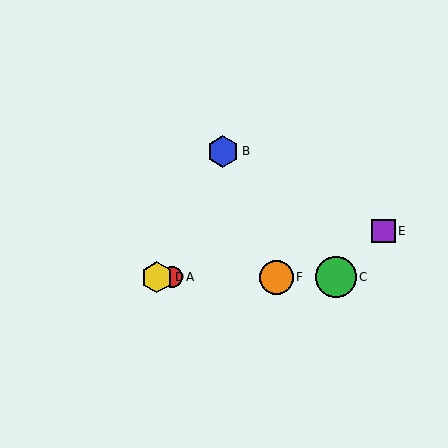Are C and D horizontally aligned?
Yes, both are at y≈277.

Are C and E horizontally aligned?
No, C is at y≈277 and E is at y≈231.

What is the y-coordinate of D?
Object D is at y≈277.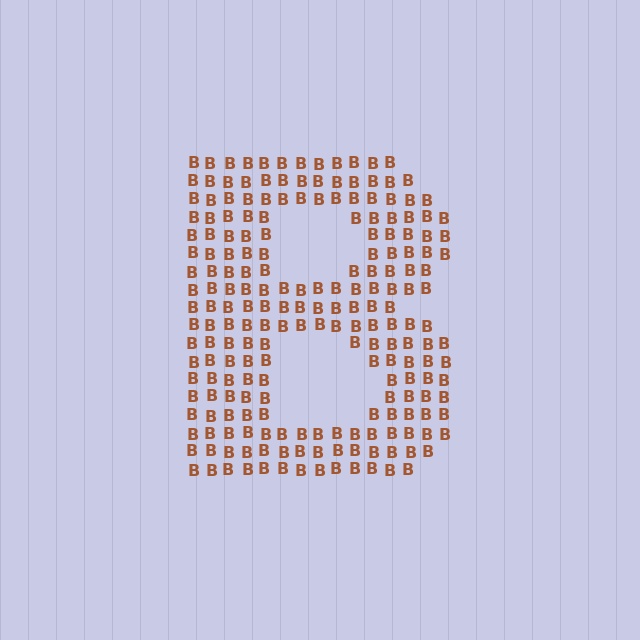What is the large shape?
The large shape is the letter B.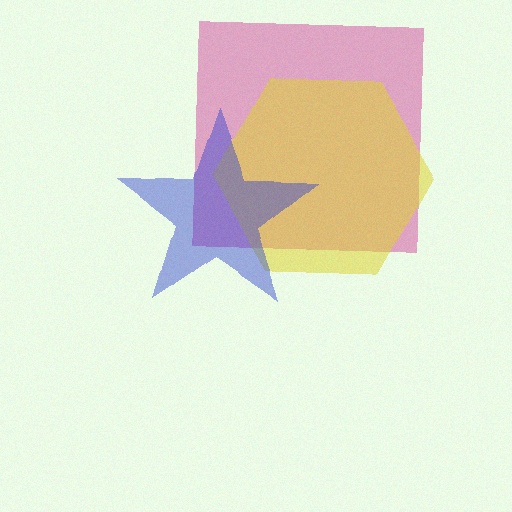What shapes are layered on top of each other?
The layered shapes are: a magenta square, a yellow hexagon, a blue star.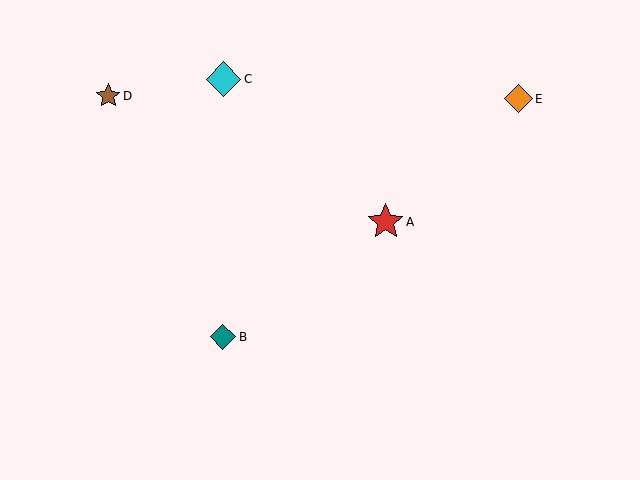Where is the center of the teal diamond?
The center of the teal diamond is at (223, 337).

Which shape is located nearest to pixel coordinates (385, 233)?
The red star (labeled A) at (386, 222) is nearest to that location.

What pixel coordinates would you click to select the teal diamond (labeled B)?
Click at (223, 337) to select the teal diamond B.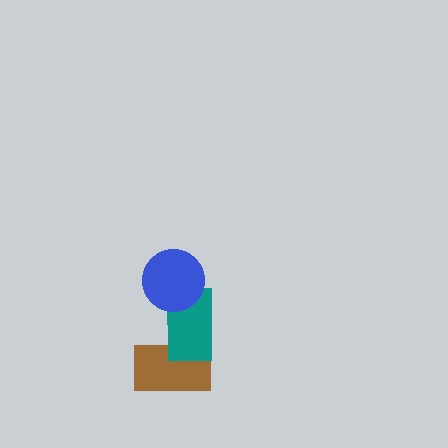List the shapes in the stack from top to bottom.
From top to bottom: the blue circle, the teal rectangle, the brown rectangle.